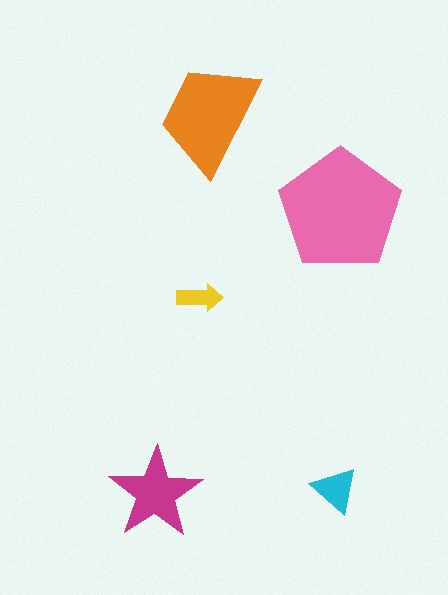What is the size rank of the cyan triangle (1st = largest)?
4th.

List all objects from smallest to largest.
The yellow arrow, the cyan triangle, the magenta star, the orange trapezoid, the pink pentagon.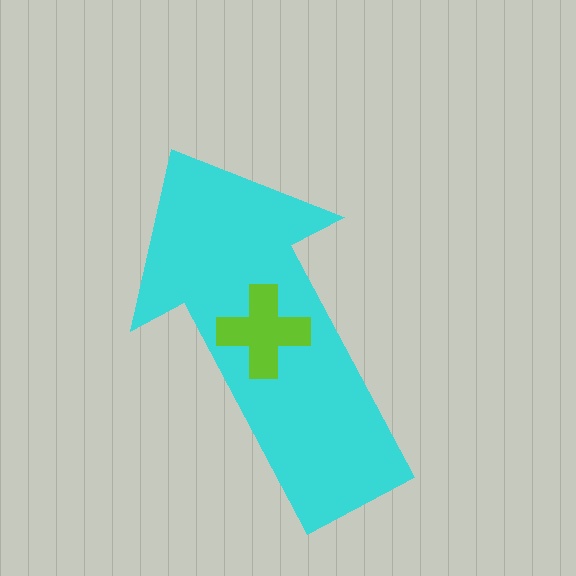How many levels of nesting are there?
2.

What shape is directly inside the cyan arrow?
The lime cross.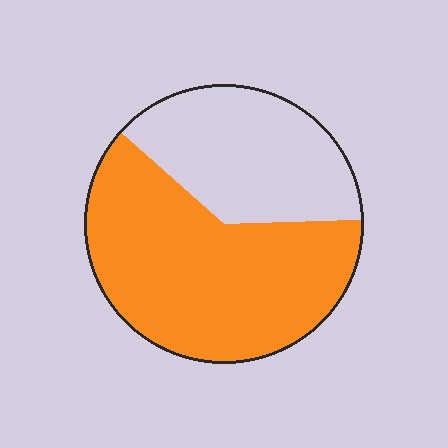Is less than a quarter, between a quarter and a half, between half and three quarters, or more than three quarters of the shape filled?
Between half and three quarters.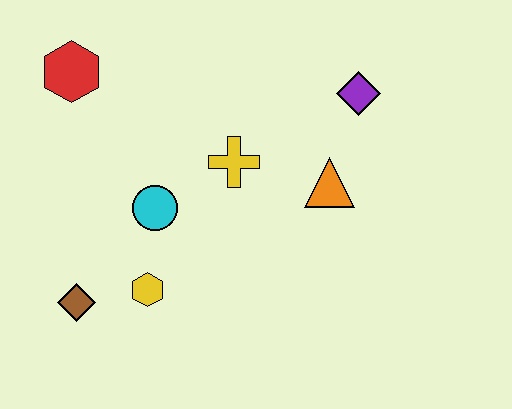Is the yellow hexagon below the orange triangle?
Yes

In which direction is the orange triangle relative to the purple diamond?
The orange triangle is below the purple diamond.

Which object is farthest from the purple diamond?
The brown diamond is farthest from the purple diamond.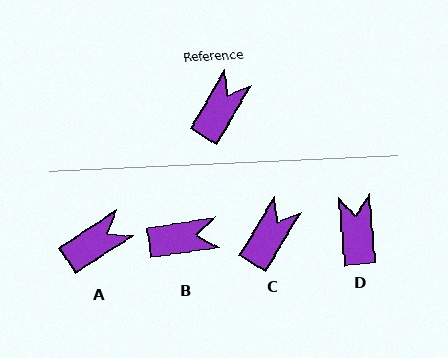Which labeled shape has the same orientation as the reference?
C.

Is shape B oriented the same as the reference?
No, it is off by about 51 degrees.